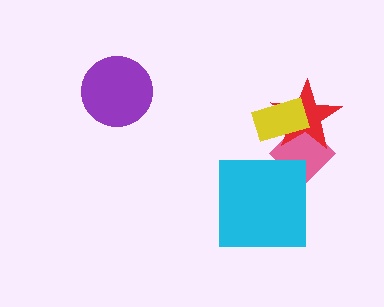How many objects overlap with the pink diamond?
3 objects overlap with the pink diamond.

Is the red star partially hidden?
Yes, it is partially covered by another shape.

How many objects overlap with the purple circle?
0 objects overlap with the purple circle.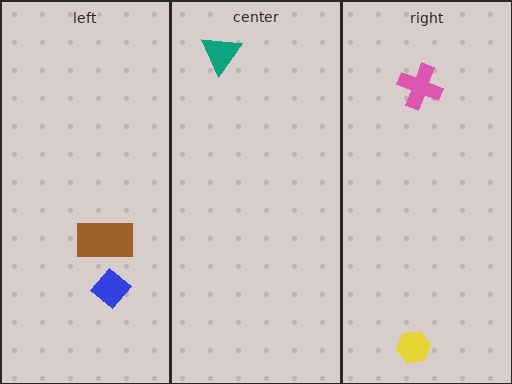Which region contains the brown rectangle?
The left region.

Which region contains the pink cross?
The right region.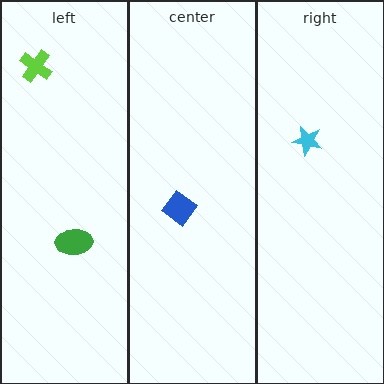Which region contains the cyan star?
The right region.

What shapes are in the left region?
The lime cross, the green ellipse.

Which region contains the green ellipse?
The left region.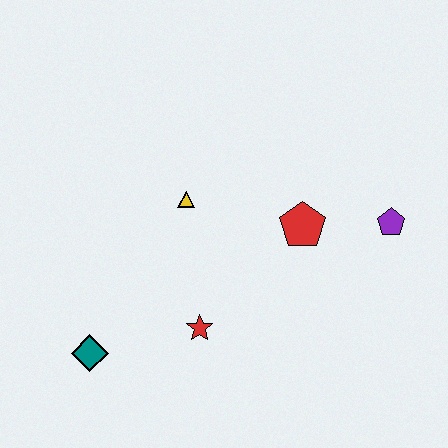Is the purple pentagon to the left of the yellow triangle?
No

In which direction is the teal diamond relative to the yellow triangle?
The teal diamond is below the yellow triangle.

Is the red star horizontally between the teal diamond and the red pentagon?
Yes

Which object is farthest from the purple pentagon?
The teal diamond is farthest from the purple pentagon.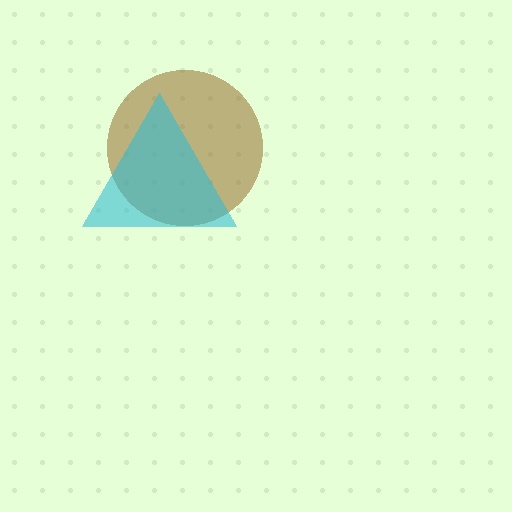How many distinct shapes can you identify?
There are 2 distinct shapes: a brown circle, a cyan triangle.